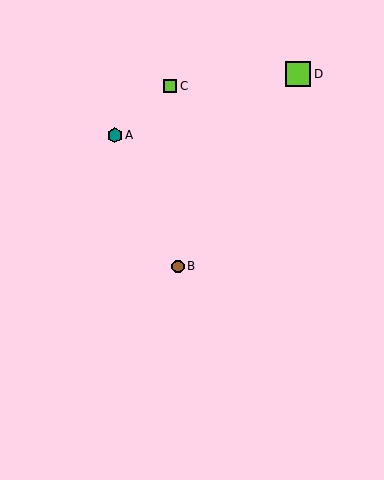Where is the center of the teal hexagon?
The center of the teal hexagon is at (115, 135).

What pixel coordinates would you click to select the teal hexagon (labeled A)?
Click at (115, 135) to select the teal hexagon A.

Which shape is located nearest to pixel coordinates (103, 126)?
The teal hexagon (labeled A) at (115, 135) is nearest to that location.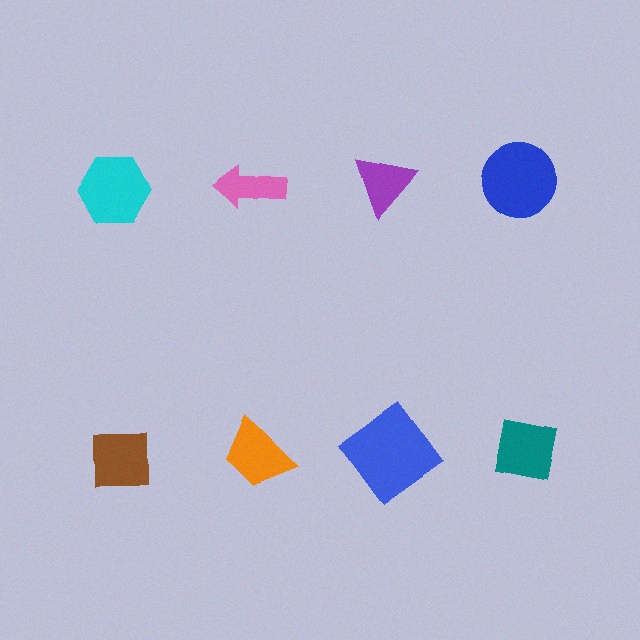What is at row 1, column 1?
A cyan hexagon.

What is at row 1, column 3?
A purple triangle.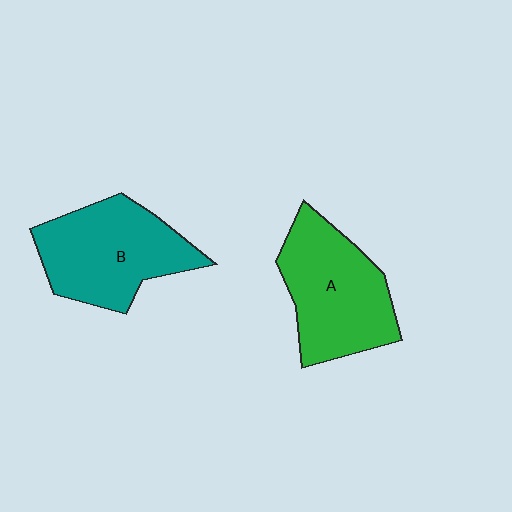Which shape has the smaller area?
Shape A (green).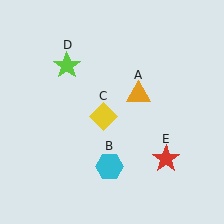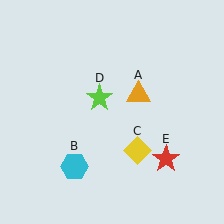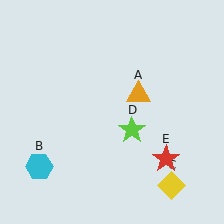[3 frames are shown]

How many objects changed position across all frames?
3 objects changed position: cyan hexagon (object B), yellow diamond (object C), lime star (object D).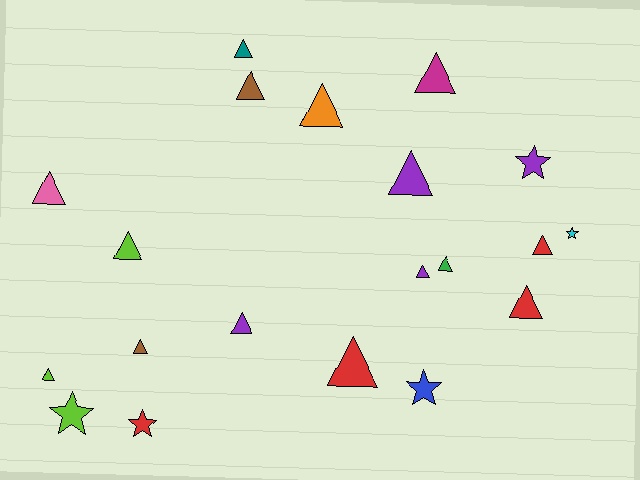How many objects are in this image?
There are 20 objects.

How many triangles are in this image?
There are 15 triangles.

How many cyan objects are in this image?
There is 1 cyan object.